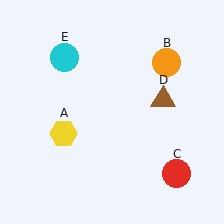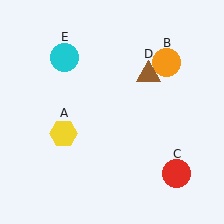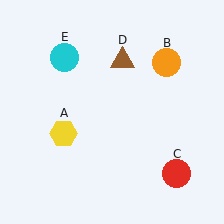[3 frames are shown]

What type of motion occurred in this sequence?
The brown triangle (object D) rotated counterclockwise around the center of the scene.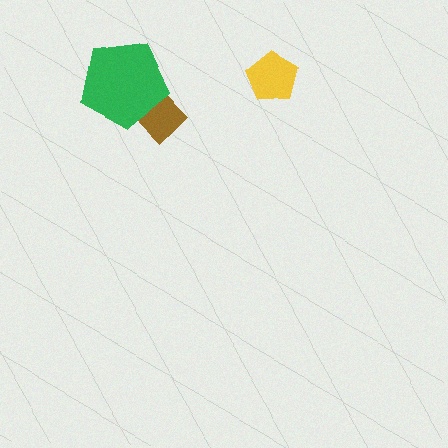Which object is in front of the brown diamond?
The green pentagon is in front of the brown diamond.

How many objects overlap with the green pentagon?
1 object overlaps with the green pentagon.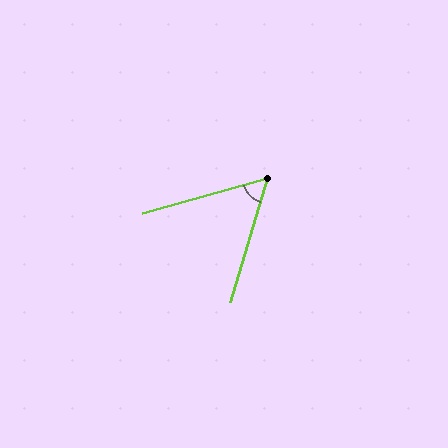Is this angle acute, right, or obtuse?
It is acute.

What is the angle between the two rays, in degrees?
Approximately 58 degrees.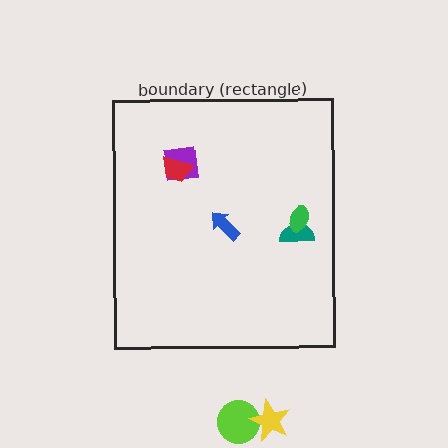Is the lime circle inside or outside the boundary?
Outside.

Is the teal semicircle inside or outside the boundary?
Inside.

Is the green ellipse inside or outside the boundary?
Inside.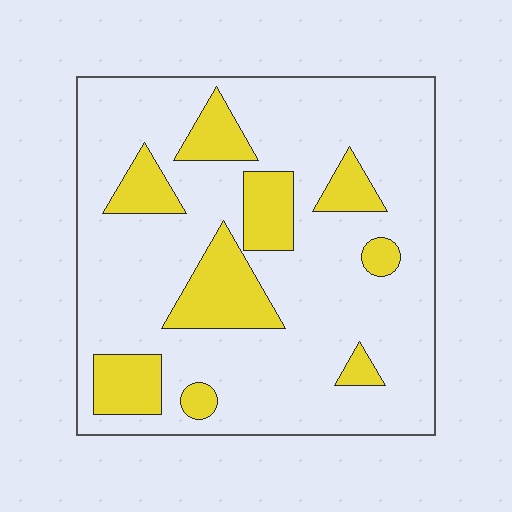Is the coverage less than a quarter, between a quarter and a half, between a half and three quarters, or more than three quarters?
Less than a quarter.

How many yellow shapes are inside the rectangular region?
9.